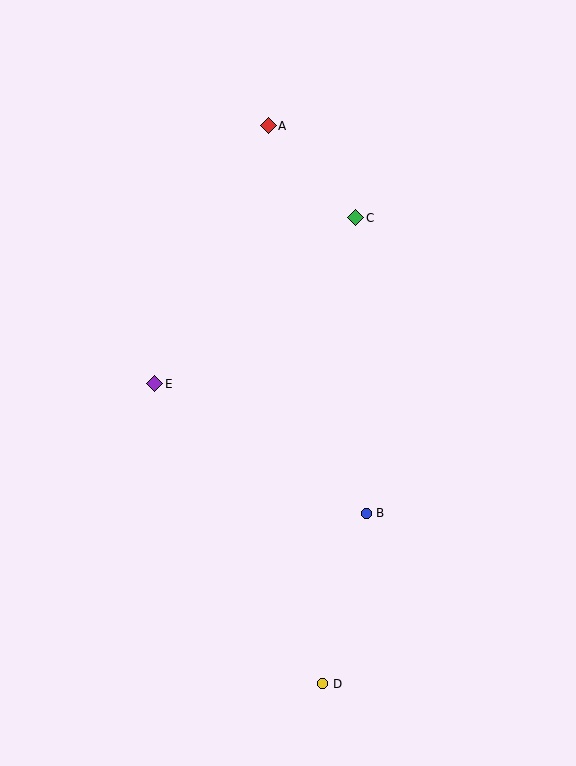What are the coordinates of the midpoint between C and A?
The midpoint between C and A is at (312, 172).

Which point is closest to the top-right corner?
Point C is closest to the top-right corner.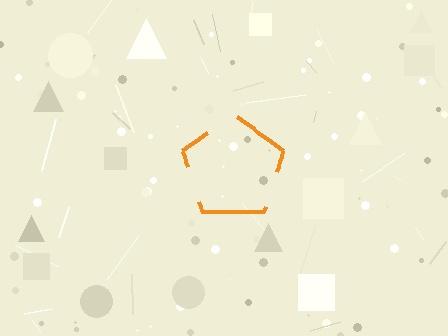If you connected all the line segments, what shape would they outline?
They would outline a pentagon.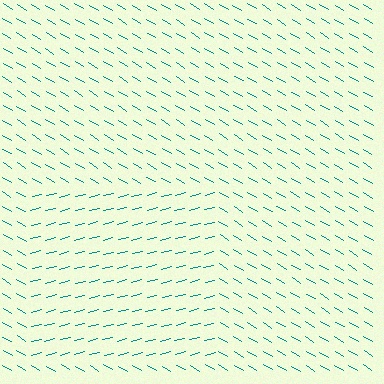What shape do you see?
I see a rectangle.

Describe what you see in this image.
The image is filled with small teal line segments. A rectangle region in the image has lines oriented differently from the surrounding lines, creating a visible texture boundary.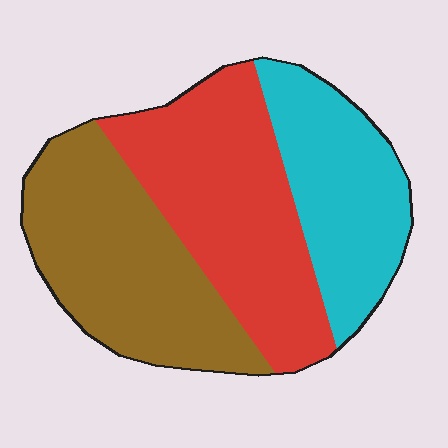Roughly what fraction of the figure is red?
Red takes up about three eighths (3/8) of the figure.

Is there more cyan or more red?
Red.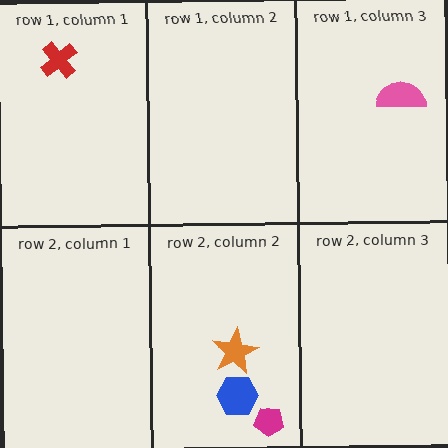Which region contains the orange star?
The row 2, column 2 region.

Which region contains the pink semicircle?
The row 1, column 3 region.